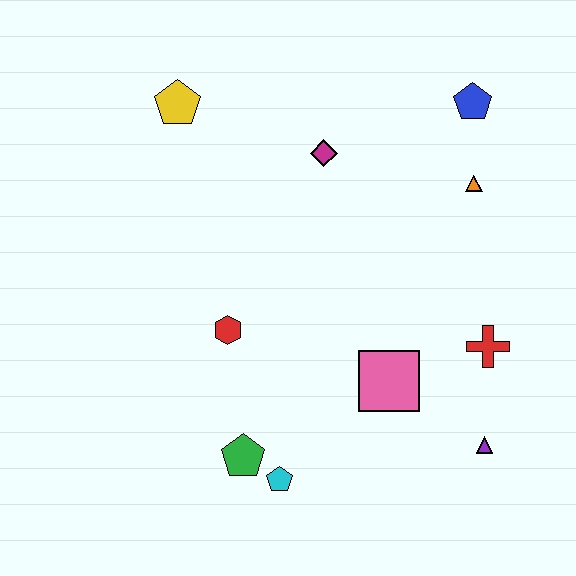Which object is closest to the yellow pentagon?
The magenta diamond is closest to the yellow pentagon.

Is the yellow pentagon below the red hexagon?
No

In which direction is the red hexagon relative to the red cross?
The red hexagon is to the left of the red cross.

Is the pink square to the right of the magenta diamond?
Yes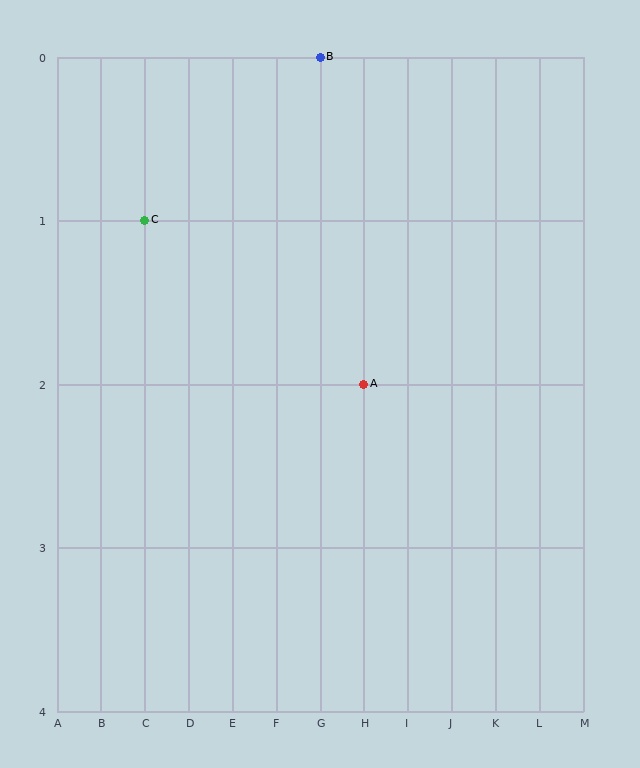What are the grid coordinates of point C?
Point C is at grid coordinates (C, 1).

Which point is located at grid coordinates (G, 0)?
Point B is at (G, 0).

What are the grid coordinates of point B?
Point B is at grid coordinates (G, 0).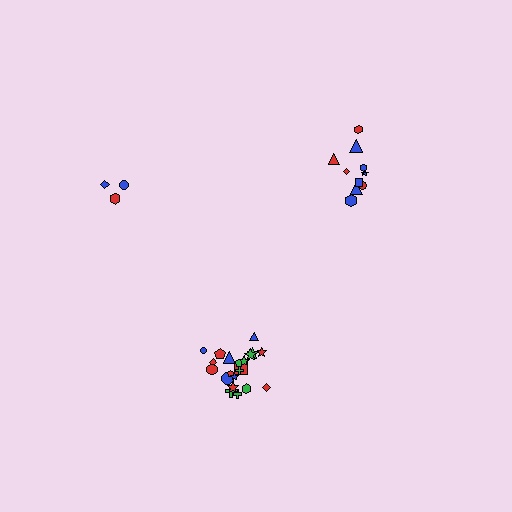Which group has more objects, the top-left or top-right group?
The top-right group.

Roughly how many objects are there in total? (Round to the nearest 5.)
Roughly 35 objects in total.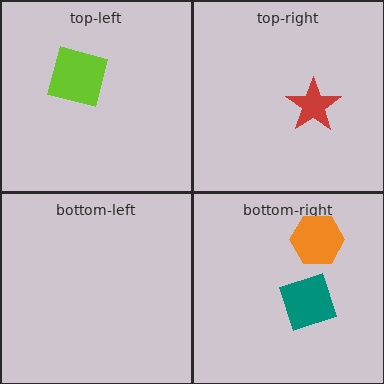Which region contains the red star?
The top-right region.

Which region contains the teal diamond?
The bottom-right region.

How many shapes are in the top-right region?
1.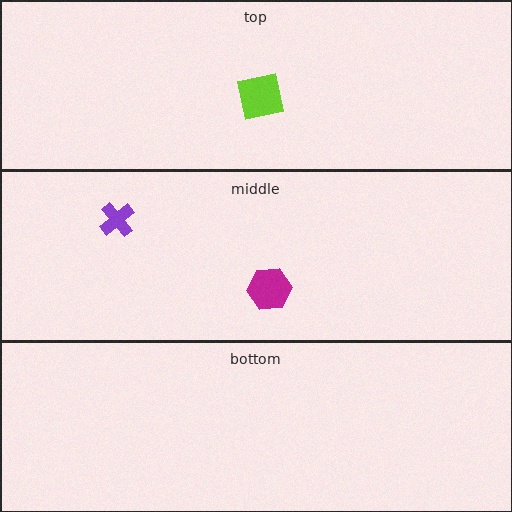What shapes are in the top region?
The lime square.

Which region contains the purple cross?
The middle region.